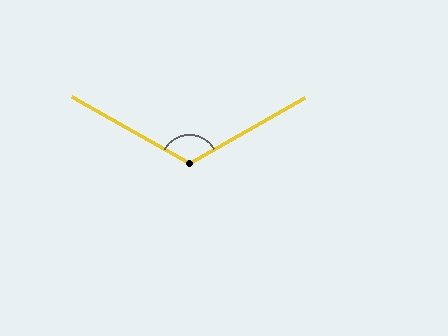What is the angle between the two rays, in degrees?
Approximately 121 degrees.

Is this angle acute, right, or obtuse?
It is obtuse.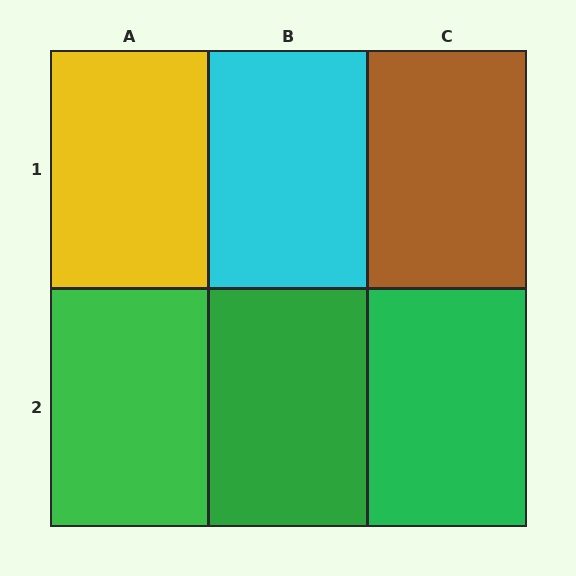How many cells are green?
3 cells are green.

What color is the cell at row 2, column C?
Green.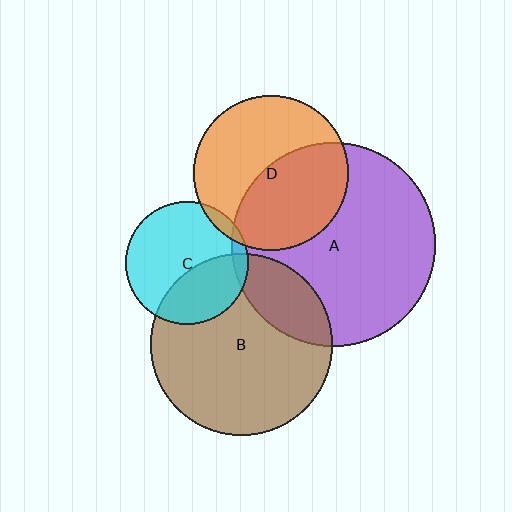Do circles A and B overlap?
Yes.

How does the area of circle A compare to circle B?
Approximately 1.3 times.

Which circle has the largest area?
Circle A (purple).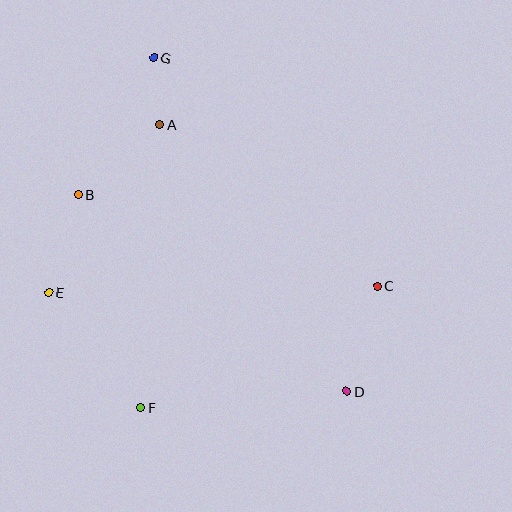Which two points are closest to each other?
Points A and G are closest to each other.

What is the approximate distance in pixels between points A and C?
The distance between A and C is approximately 271 pixels.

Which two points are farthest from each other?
Points D and G are farthest from each other.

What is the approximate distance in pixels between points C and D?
The distance between C and D is approximately 110 pixels.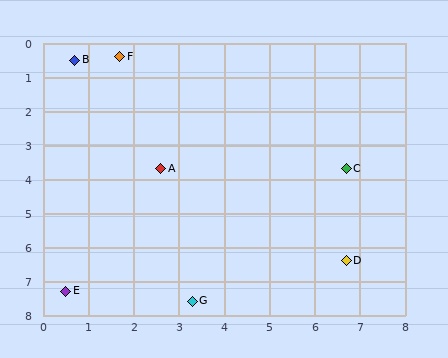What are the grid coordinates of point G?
Point G is at approximately (3.3, 7.6).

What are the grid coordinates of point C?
Point C is at approximately (6.7, 3.7).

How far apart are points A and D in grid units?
Points A and D are about 4.9 grid units apart.